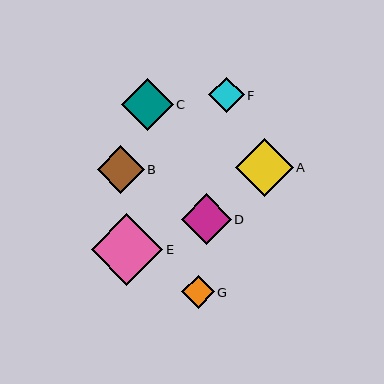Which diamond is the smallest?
Diamond G is the smallest with a size of approximately 32 pixels.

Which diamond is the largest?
Diamond E is the largest with a size of approximately 72 pixels.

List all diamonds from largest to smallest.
From largest to smallest: E, A, C, D, B, F, G.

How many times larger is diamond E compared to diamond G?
Diamond E is approximately 2.2 times the size of diamond G.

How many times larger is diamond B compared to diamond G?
Diamond B is approximately 1.5 times the size of diamond G.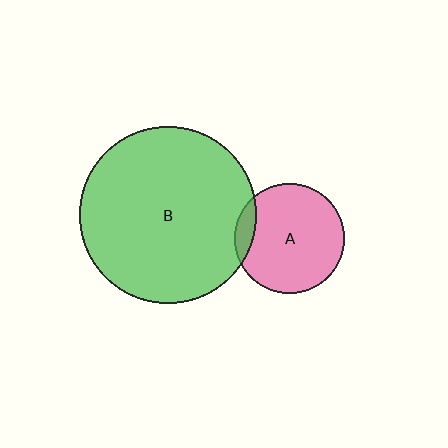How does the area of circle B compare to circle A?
Approximately 2.6 times.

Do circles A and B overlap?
Yes.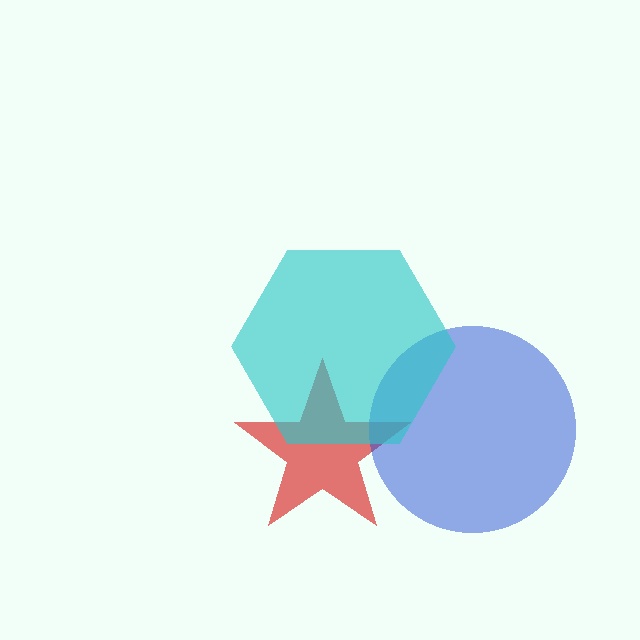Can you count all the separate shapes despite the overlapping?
Yes, there are 3 separate shapes.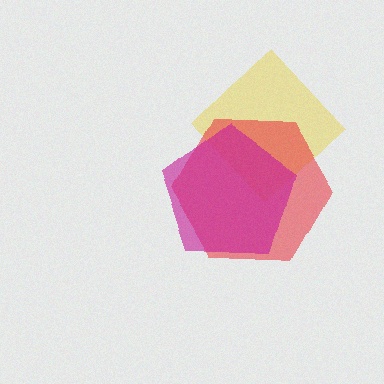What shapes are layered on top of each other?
The layered shapes are: a yellow diamond, a red hexagon, a magenta pentagon.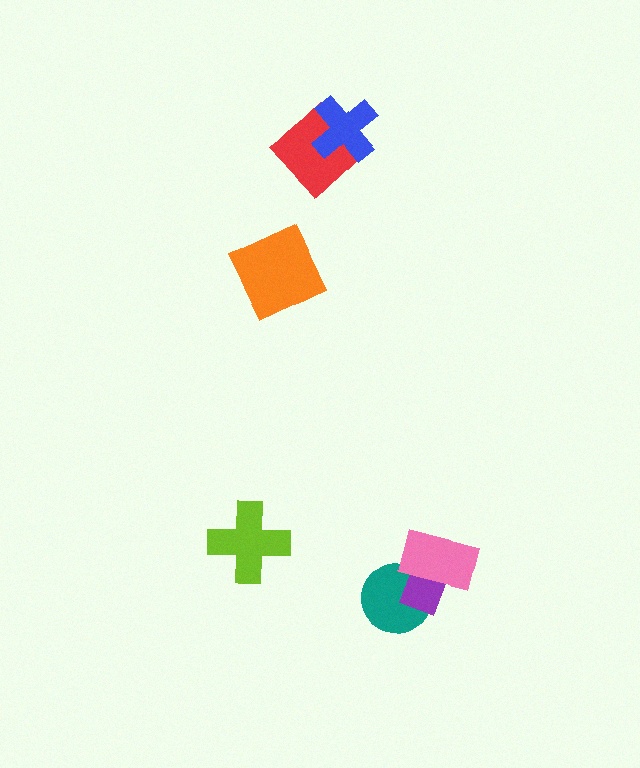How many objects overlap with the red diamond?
1 object overlaps with the red diamond.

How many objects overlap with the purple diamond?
2 objects overlap with the purple diamond.